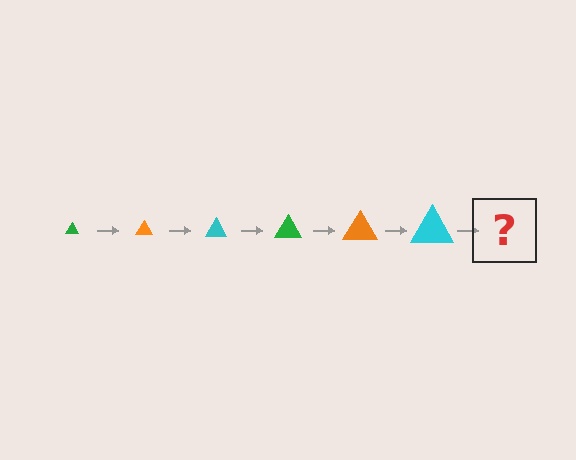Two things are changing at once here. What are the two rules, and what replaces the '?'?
The two rules are that the triangle grows larger each step and the color cycles through green, orange, and cyan. The '?' should be a green triangle, larger than the previous one.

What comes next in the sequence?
The next element should be a green triangle, larger than the previous one.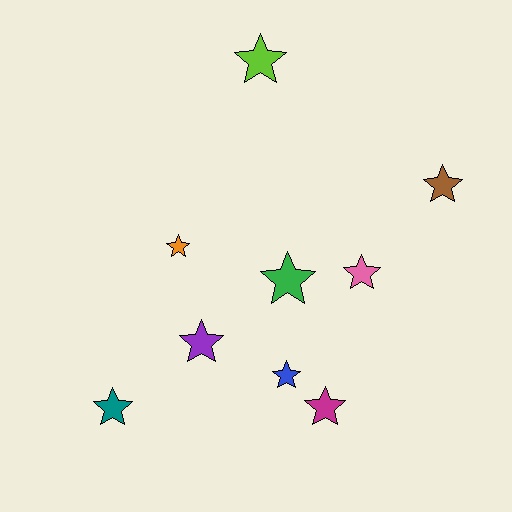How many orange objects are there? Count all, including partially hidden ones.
There is 1 orange object.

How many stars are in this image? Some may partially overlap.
There are 9 stars.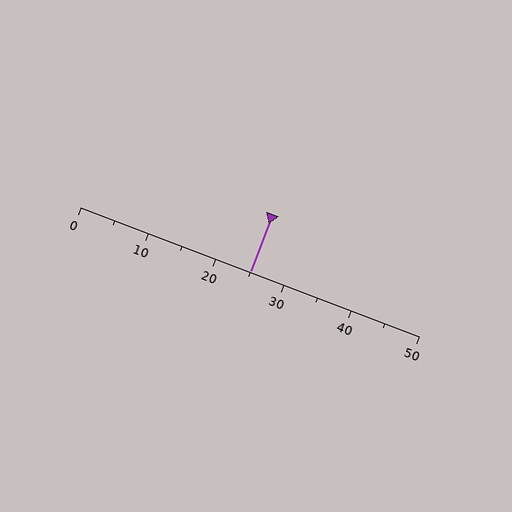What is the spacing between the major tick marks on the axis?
The major ticks are spaced 10 apart.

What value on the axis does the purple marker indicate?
The marker indicates approximately 25.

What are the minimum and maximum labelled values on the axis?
The axis runs from 0 to 50.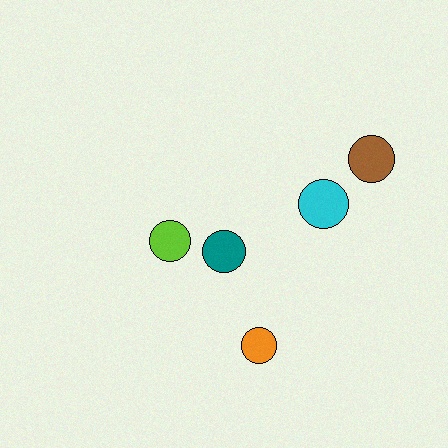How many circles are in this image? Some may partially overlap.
There are 5 circles.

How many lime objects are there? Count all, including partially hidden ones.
There is 1 lime object.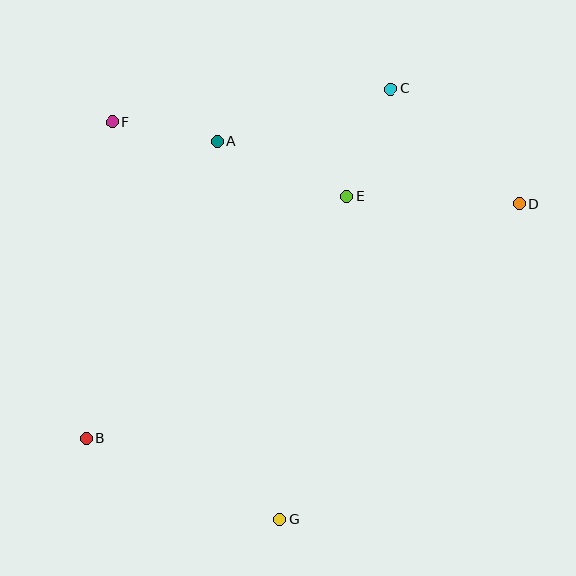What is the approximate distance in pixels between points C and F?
The distance between C and F is approximately 281 pixels.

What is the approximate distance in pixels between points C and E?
The distance between C and E is approximately 116 pixels.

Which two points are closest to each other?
Points A and F are closest to each other.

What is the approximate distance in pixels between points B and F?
The distance between B and F is approximately 317 pixels.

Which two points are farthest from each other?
Points B and D are farthest from each other.